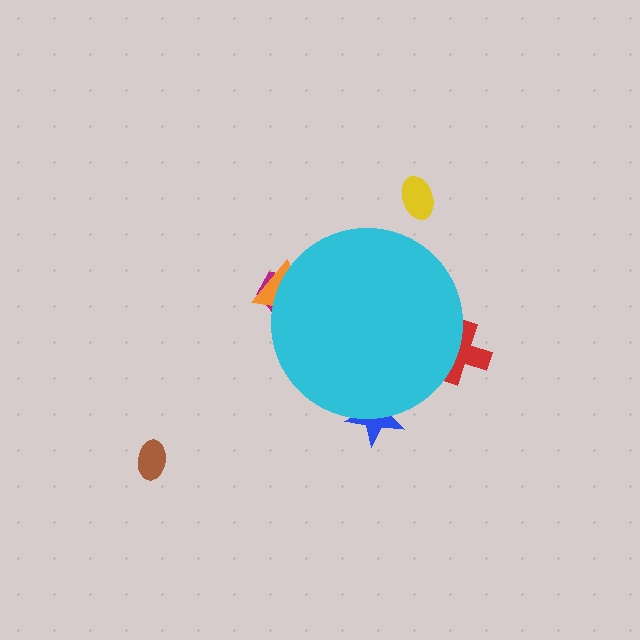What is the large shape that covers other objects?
A cyan circle.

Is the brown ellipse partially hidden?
No, the brown ellipse is fully visible.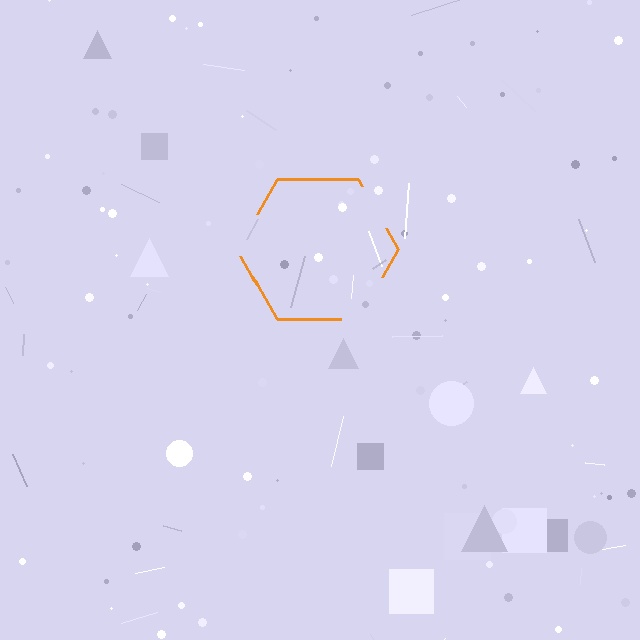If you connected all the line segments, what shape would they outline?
They would outline a hexagon.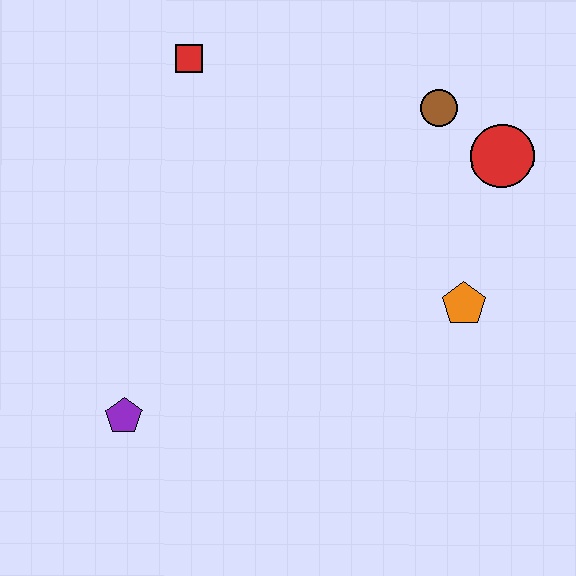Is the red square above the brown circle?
Yes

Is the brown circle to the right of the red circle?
No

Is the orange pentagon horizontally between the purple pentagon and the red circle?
Yes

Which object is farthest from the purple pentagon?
The red circle is farthest from the purple pentagon.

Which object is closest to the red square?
The brown circle is closest to the red square.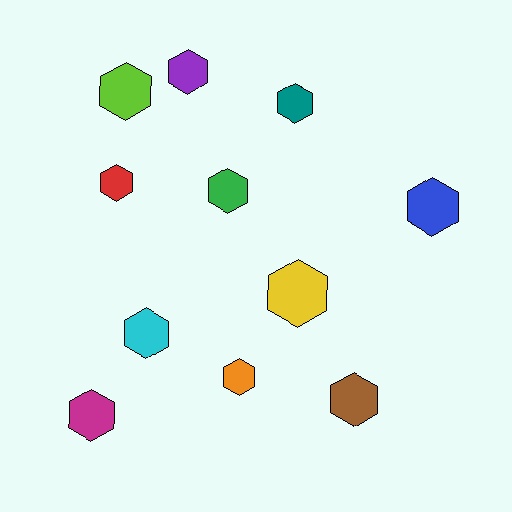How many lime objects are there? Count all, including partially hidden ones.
There is 1 lime object.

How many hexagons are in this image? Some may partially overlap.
There are 11 hexagons.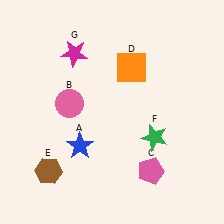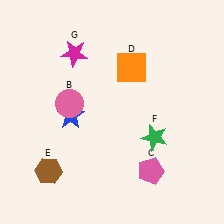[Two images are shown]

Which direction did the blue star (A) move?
The blue star (A) moved up.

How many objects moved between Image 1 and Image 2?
1 object moved between the two images.